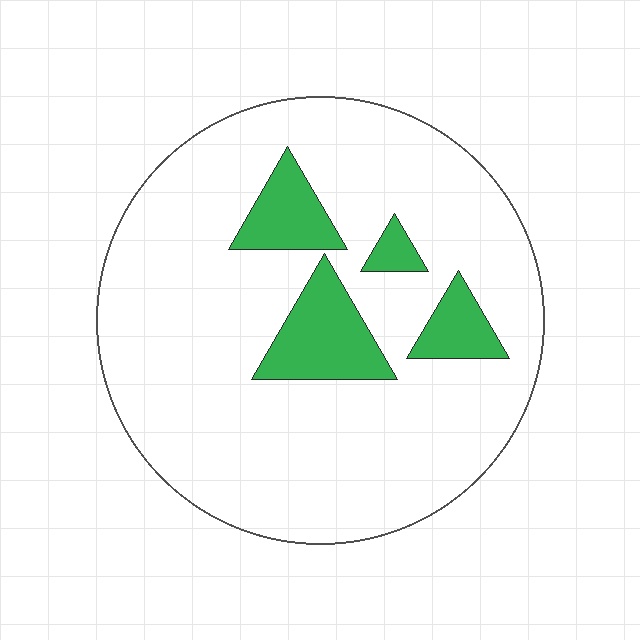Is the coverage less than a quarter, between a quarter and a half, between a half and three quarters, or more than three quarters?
Less than a quarter.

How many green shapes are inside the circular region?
4.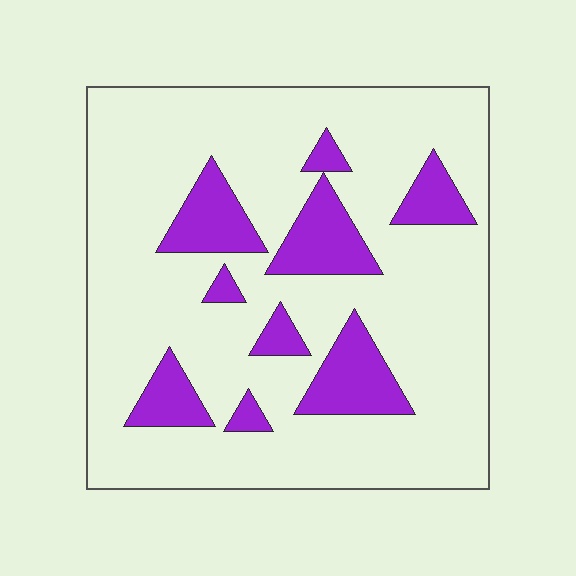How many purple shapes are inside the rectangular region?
9.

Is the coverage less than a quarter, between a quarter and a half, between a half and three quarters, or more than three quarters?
Less than a quarter.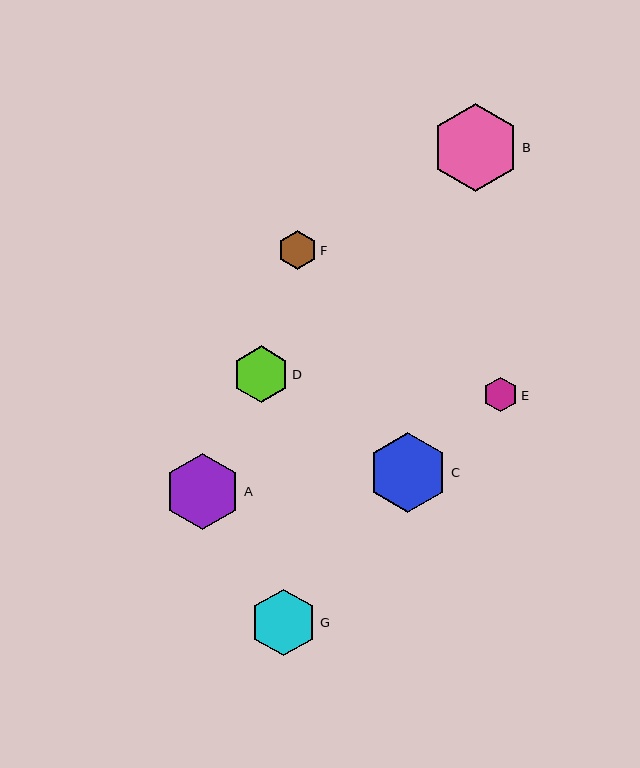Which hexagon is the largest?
Hexagon B is the largest with a size of approximately 88 pixels.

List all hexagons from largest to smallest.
From largest to smallest: B, C, A, G, D, F, E.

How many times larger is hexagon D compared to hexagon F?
Hexagon D is approximately 1.5 times the size of hexagon F.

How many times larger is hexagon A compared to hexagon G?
Hexagon A is approximately 1.2 times the size of hexagon G.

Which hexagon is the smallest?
Hexagon E is the smallest with a size of approximately 35 pixels.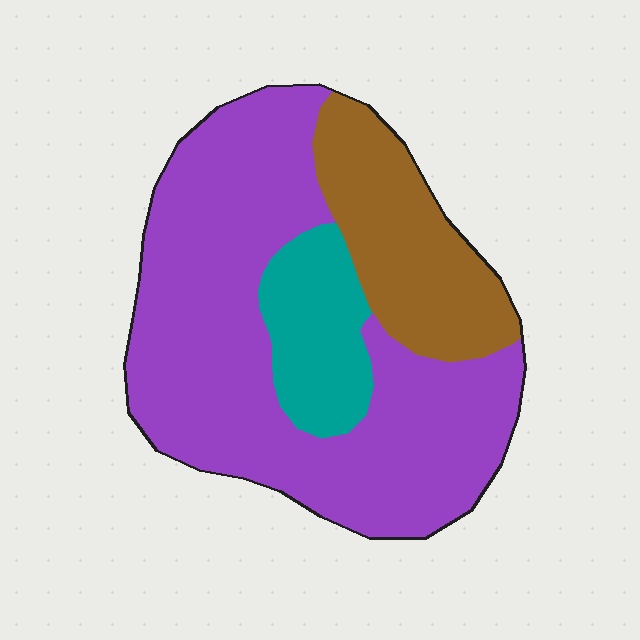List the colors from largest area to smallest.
From largest to smallest: purple, brown, teal.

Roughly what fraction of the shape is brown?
Brown covers about 20% of the shape.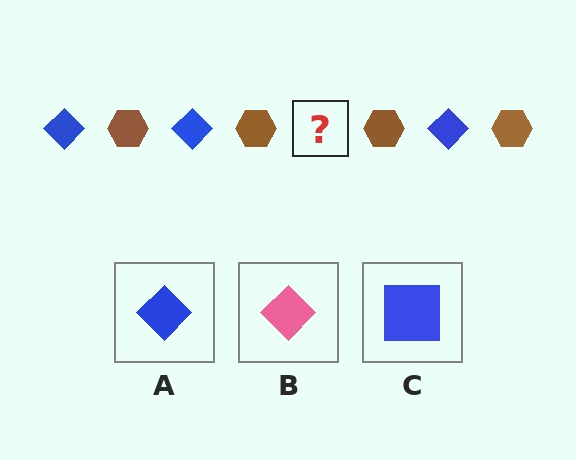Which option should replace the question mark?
Option A.